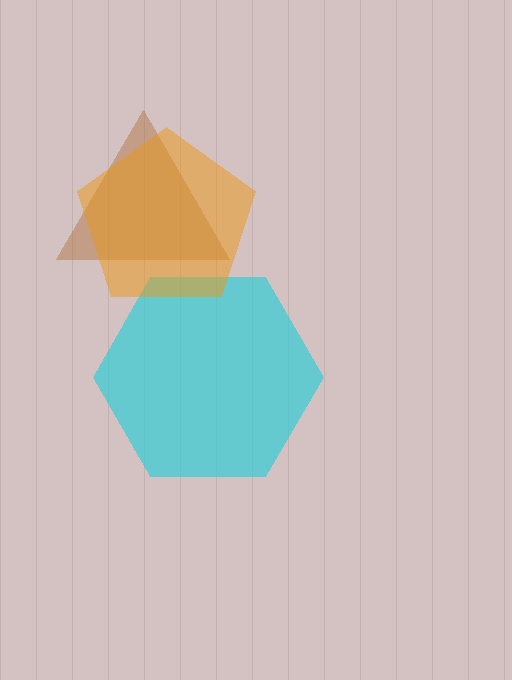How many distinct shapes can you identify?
There are 3 distinct shapes: a brown triangle, a cyan hexagon, an orange pentagon.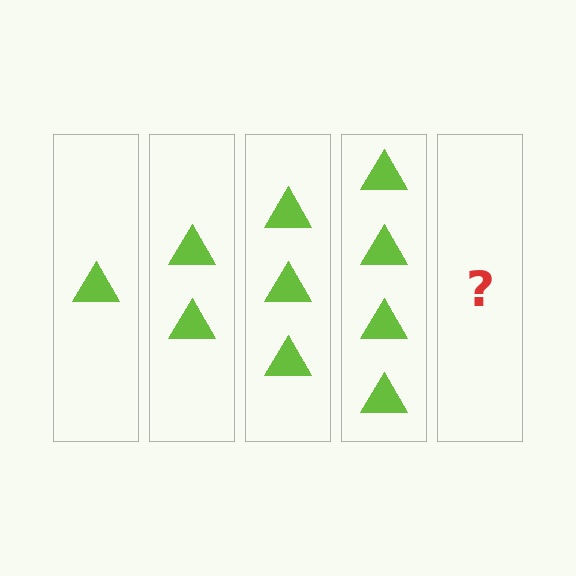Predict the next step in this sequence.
The next step is 5 triangles.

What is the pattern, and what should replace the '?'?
The pattern is that each step adds one more triangle. The '?' should be 5 triangles.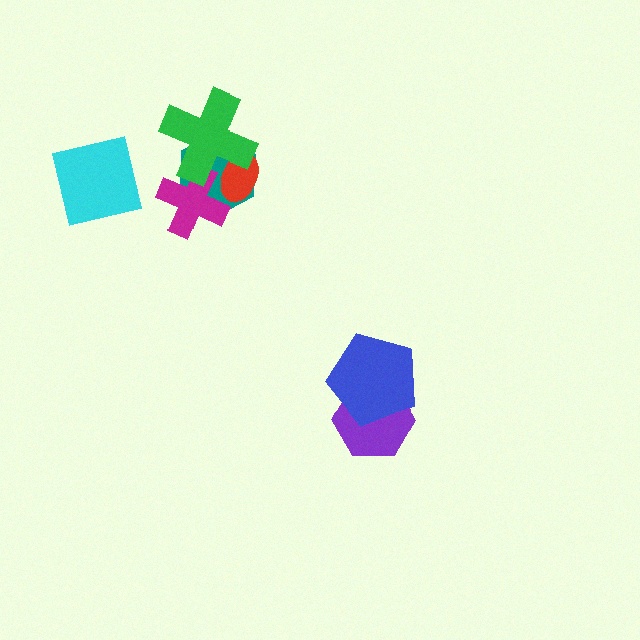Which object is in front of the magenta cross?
The green cross is in front of the magenta cross.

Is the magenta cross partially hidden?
Yes, it is partially covered by another shape.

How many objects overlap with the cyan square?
0 objects overlap with the cyan square.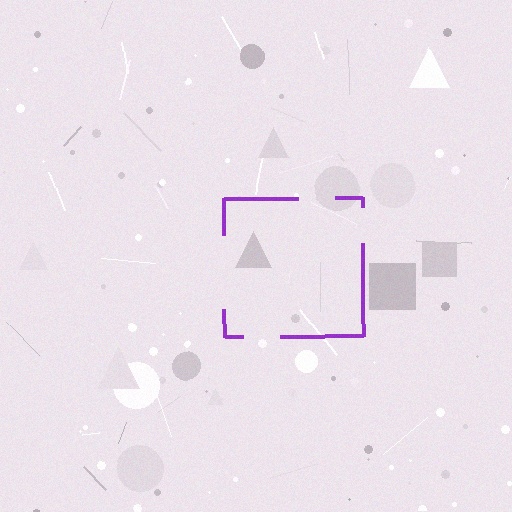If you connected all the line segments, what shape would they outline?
They would outline a square.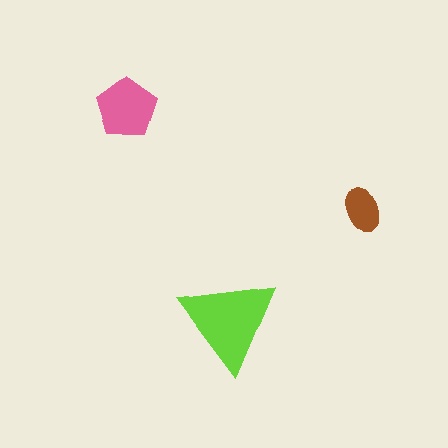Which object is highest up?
The pink pentagon is topmost.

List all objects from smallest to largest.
The brown ellipse, the pink pentagon, the lime triangle.